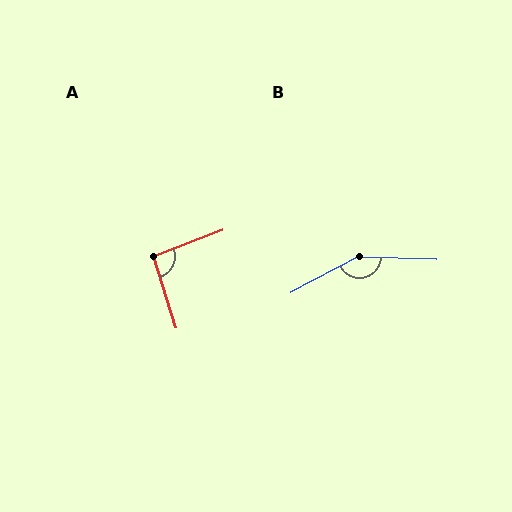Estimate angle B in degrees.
Approximately 150 degrees.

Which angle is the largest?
B, at approximately 150 degrees.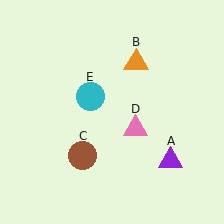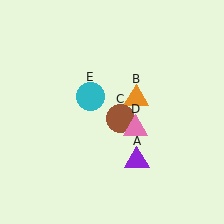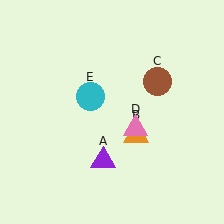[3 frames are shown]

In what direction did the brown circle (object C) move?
The brown circle (object C) moved up and to the right.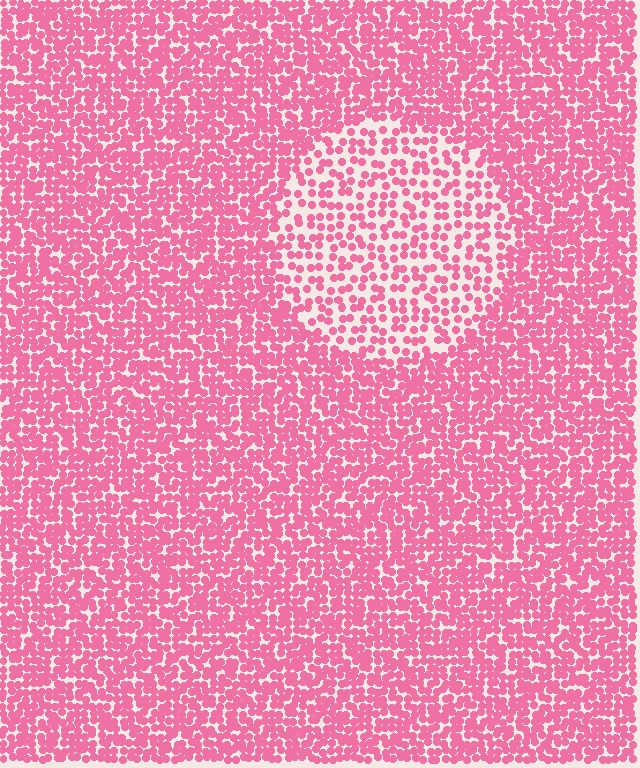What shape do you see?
I see a circle.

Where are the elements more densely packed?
The elements are more densely packed outside the circle boundary.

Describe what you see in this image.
The image contains small pink elements arranged at two different densities. A circle-shaped region is visible where the elements are less densely packed than the surrounding area.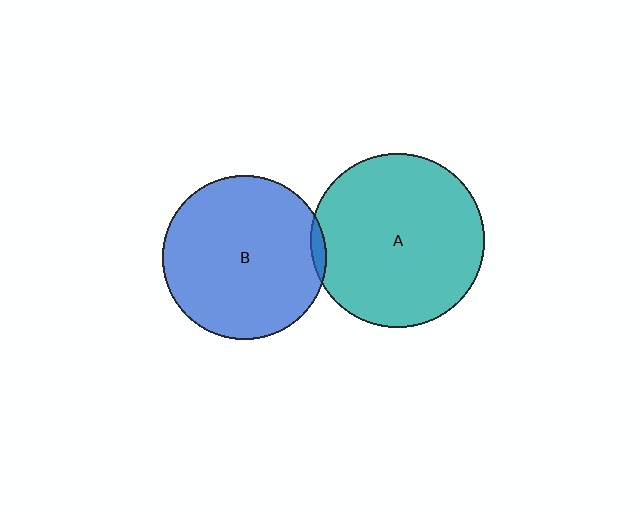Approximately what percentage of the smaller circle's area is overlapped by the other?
Approximately 5%.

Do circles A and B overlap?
Yes.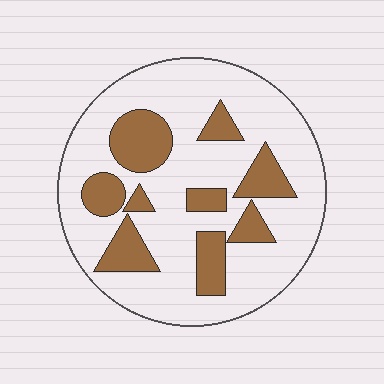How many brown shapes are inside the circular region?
9.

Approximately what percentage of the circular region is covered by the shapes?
Approximately 25%.